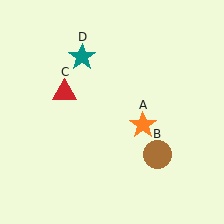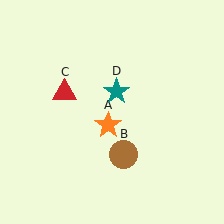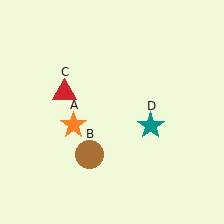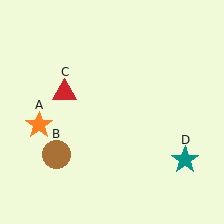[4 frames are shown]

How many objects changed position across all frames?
3 objects changed position: orange star (object A), brown circle (object B), teal star (object D).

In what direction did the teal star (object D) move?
The teal star (object D) moved down and to the right.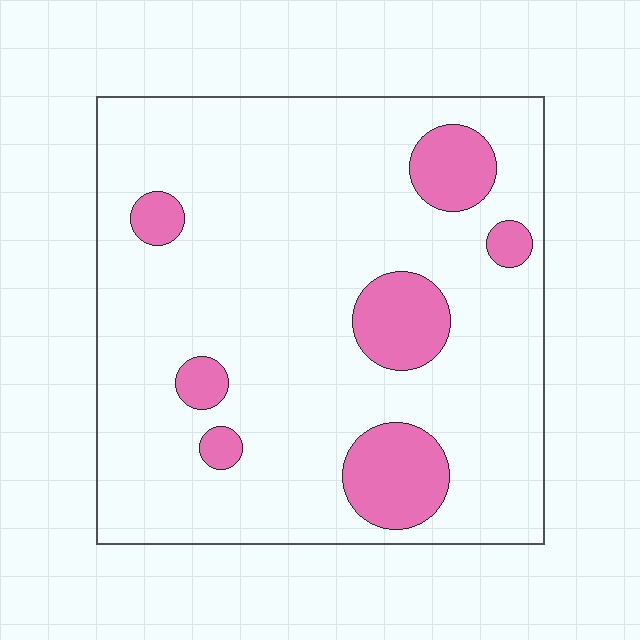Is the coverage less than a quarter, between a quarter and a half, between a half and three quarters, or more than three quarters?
Less than a quarter.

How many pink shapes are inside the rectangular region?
7.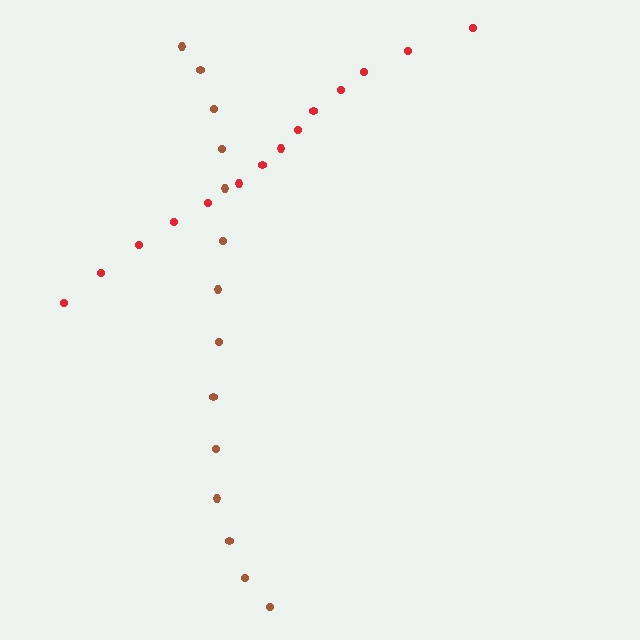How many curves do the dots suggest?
There are 2 distinct paths.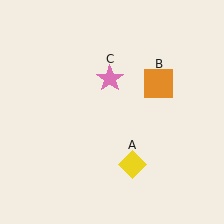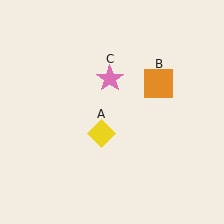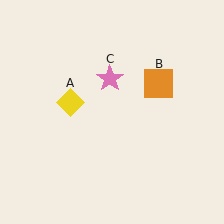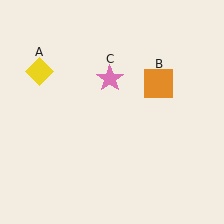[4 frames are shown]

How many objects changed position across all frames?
1 object changed position: yellow diamond (object A).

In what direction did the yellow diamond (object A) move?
The yellow diamond (object A) moved up and to the left.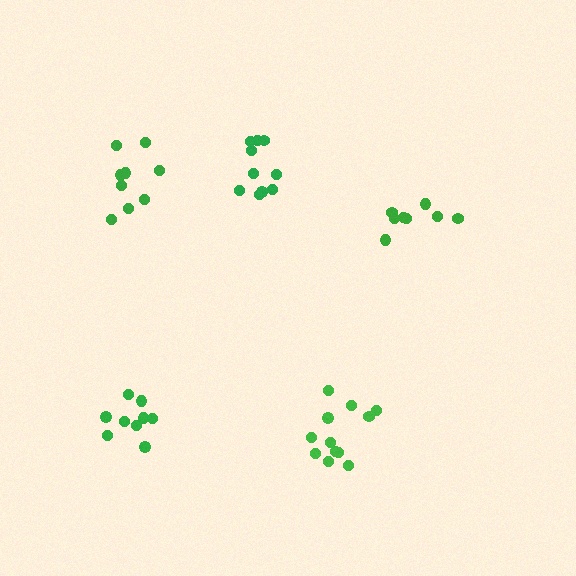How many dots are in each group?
Group 1: 9 dots, Group 2: 10 dots, Group 3: 9 dots, Group 4: 8 dots, Group 5: 12 dots (48 total).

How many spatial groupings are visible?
There are 5 spatial groupings.